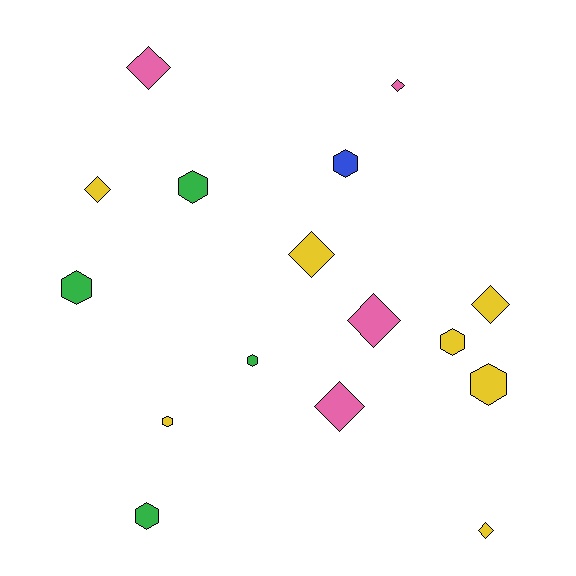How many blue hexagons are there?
There is 1 blue hexagon.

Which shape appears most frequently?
Hexagon, with 8 objects.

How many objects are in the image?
There are 16 objects.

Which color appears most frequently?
Yellow, with 7 objects.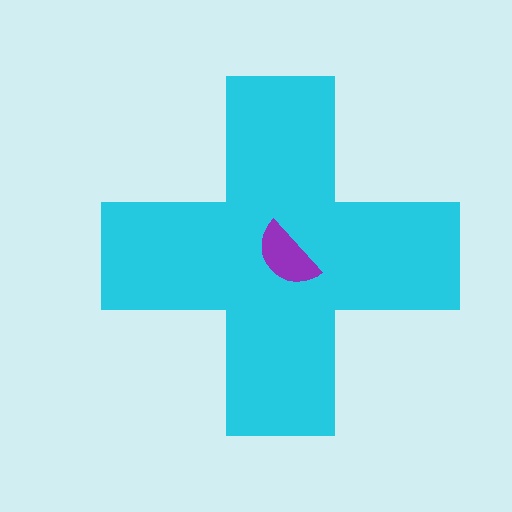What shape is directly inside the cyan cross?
The purple semicircle.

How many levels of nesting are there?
2.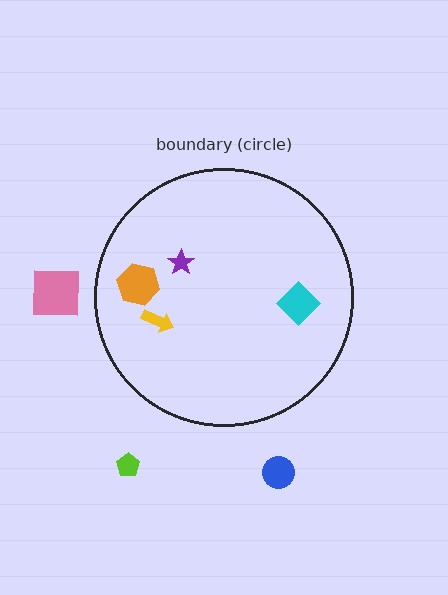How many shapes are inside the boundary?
4 inside, 3 outside.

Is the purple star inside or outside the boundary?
Inside.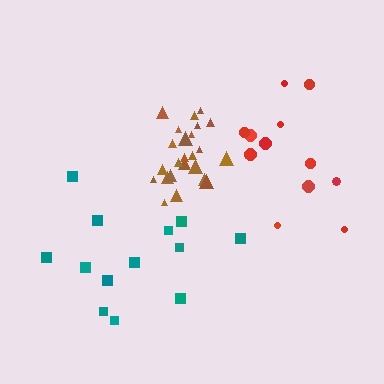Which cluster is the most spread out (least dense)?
Red.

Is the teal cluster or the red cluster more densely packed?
Teal.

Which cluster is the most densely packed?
Brown.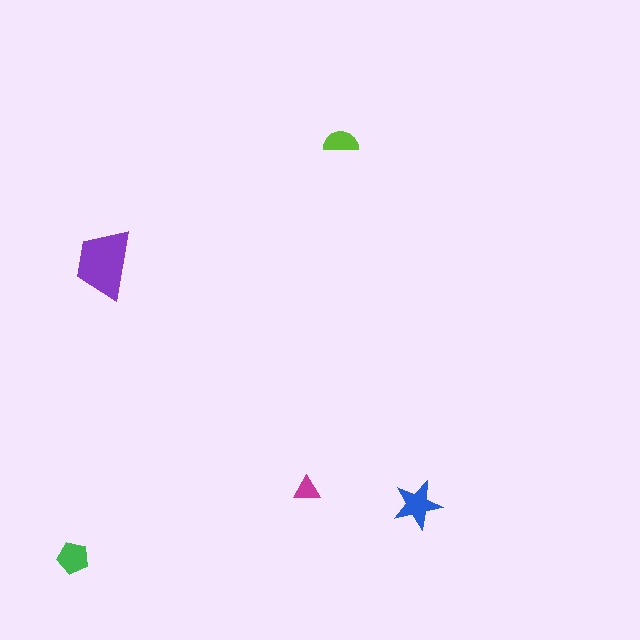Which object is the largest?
The purple trapezoid.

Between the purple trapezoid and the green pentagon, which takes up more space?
The purple trapezoid.